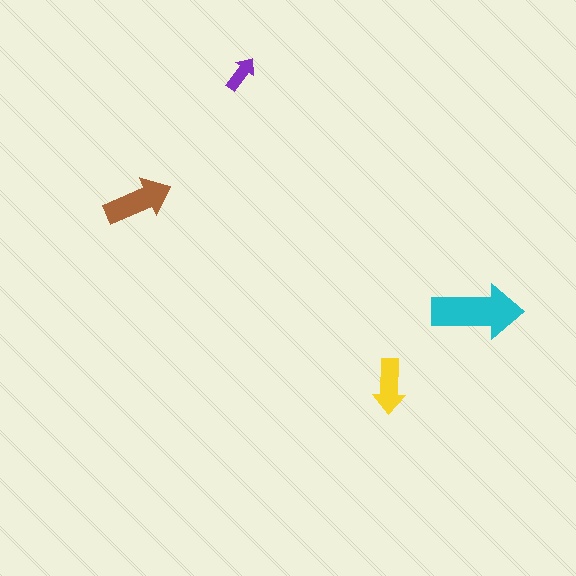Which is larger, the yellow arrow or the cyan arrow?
The cyan one.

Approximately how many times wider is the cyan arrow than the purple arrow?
About 2.5 times wider.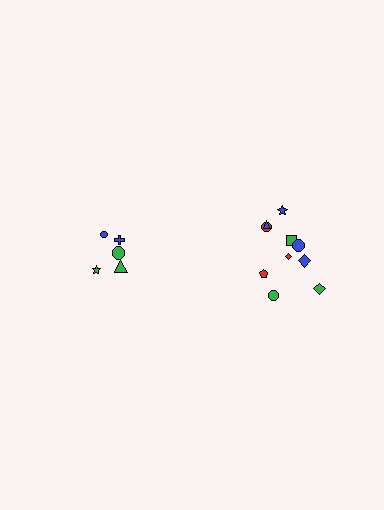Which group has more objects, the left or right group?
The right group.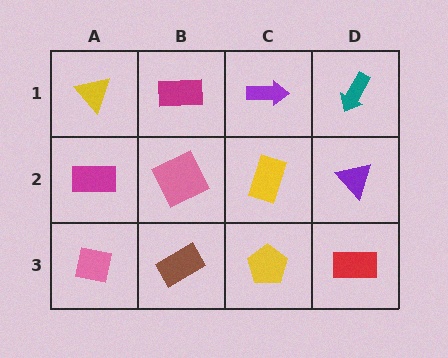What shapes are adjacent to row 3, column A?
A magenta rectangle (row 2, column A), a brown rectangle (row 3, column B).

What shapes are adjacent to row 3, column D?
A purple triangle (row 2, column D), a yellow pentagon (row 3, column C).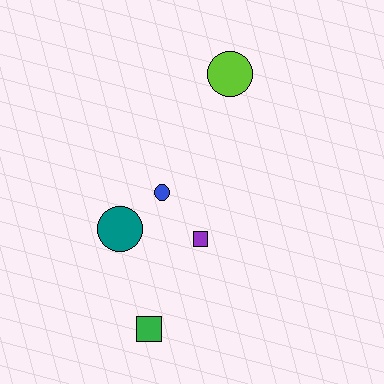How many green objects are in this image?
There is 1 green object.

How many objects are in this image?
There are 5 objects.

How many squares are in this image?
There are 2 squares.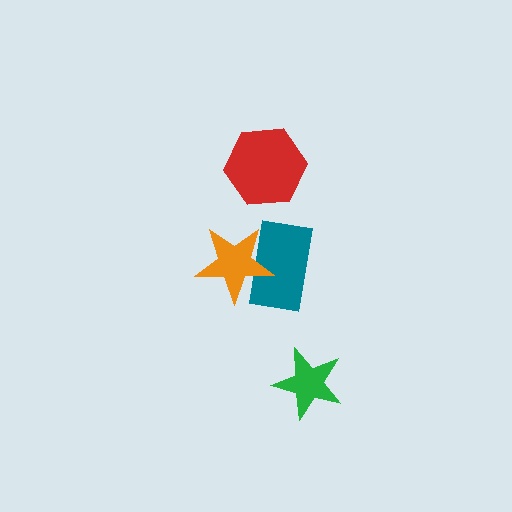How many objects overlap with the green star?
0 objects overlap with the green star.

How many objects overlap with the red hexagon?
0 objects overlap with the red hexagon.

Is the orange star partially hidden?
No, no other shape covers it.